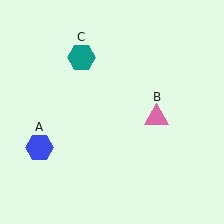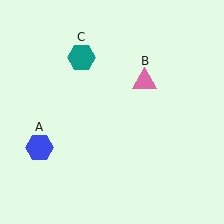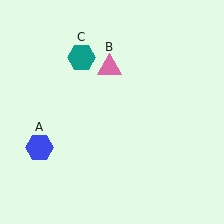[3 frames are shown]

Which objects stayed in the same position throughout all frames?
Blue hexagon (object A) and teal hexagon (object C) remained stationary.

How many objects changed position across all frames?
1 object changed position: pink triangle (object B).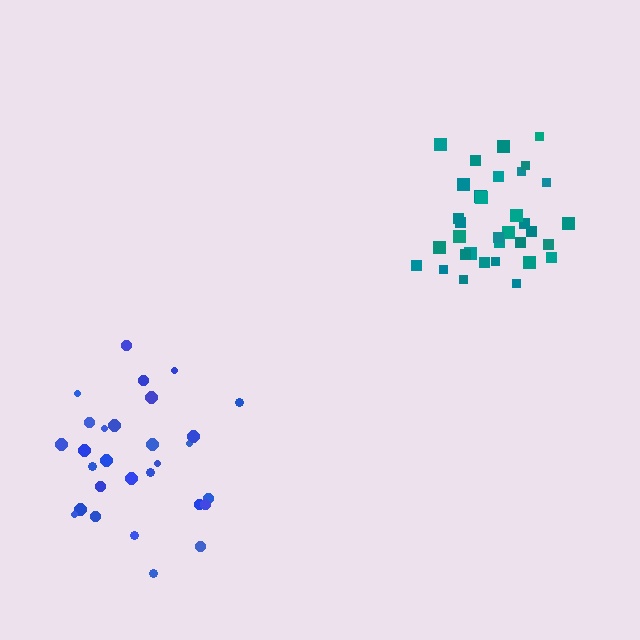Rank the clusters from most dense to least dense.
teal, blue.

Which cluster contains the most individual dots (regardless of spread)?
Teal (34).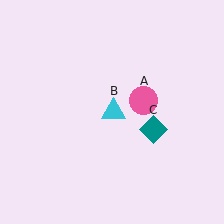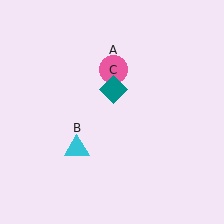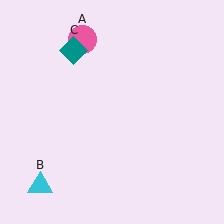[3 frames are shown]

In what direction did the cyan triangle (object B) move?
The cyan triangle (object B) moved down and to the left.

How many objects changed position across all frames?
3 objects changed position: pink circle (object A), cyan triangle (object B), teal diamond (object C).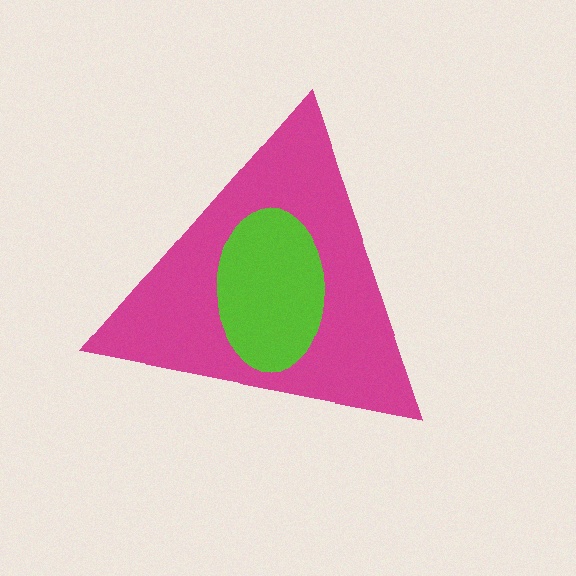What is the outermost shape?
The magenta triangle.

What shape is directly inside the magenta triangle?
The lime ellipse.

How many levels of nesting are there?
2.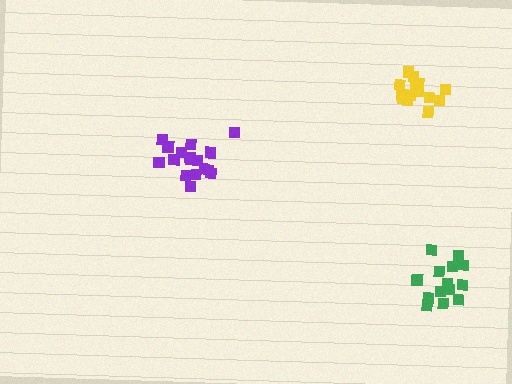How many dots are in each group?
Group 1: 17 dots, Group 2: 14 dots, Group 3: 17 dots (48 total).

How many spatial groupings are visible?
There are 3 spatial groupings.